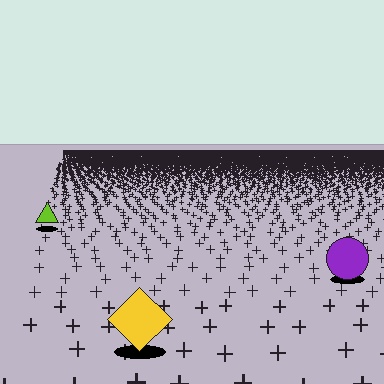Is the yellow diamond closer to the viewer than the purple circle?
Yes. The yellow diamond is closer — you can tell from the texture gradient: the ground texture is coarser near it.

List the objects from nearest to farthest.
From nearest to farthest: the yellow diamond, the purple circle, the lime triangle.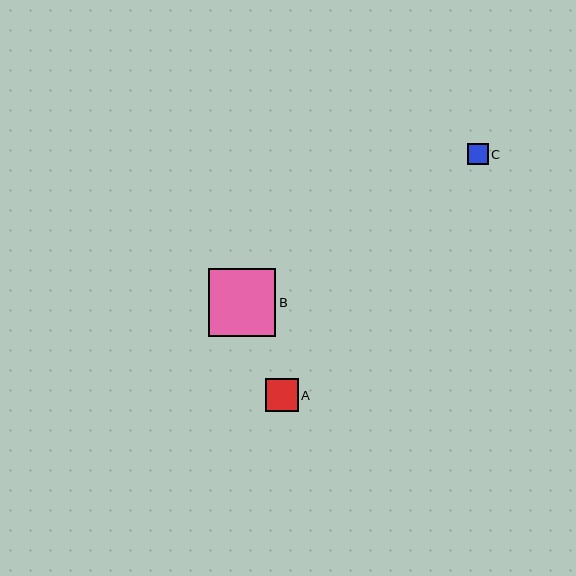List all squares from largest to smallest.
From largest to smallest: B, A, C.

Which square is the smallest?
Square C is the smallest with a size of approximately 20 pixels.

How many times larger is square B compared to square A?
Square B is approximately 2.0 times the size of square A.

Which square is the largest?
Square B is the largest with a size of approximately 68 pixels.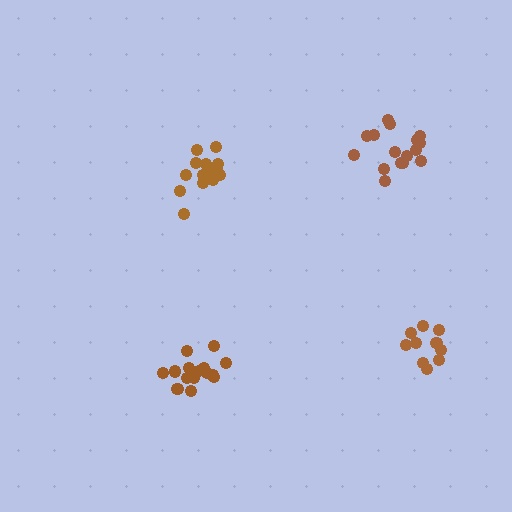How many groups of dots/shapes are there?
There are 4 groups.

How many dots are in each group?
Group 1: 11 dots, Group 2: 16 dots, Group 3: 16 dots, Group 4: 16 dots (59 total).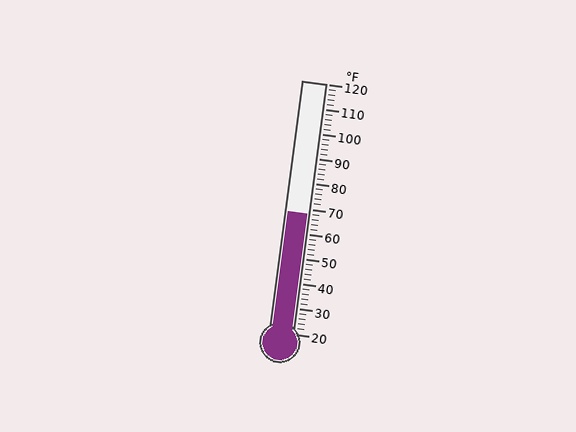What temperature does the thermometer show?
The thermometer shows approximately 68°F.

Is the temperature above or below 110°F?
The temperature is below 110°F.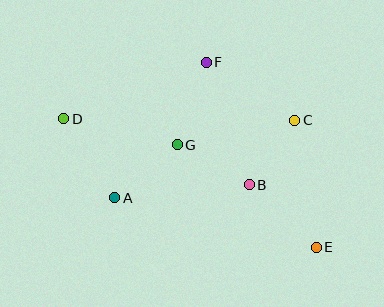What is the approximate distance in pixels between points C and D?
The distance between C and D is approximately 231 pixels.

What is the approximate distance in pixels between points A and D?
The distance between A and D is approximately 94 pixels.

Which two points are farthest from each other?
Points D and E are farthest from each other.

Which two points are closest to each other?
Points B and C are closest to each other.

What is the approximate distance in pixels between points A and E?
The distance between A and E is approximately 207 pixels.